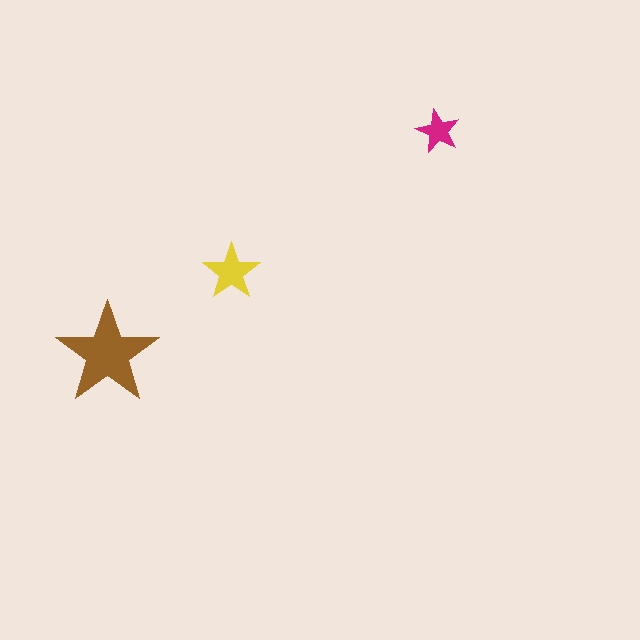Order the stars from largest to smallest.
the brown one, the yellow one, the magenta one.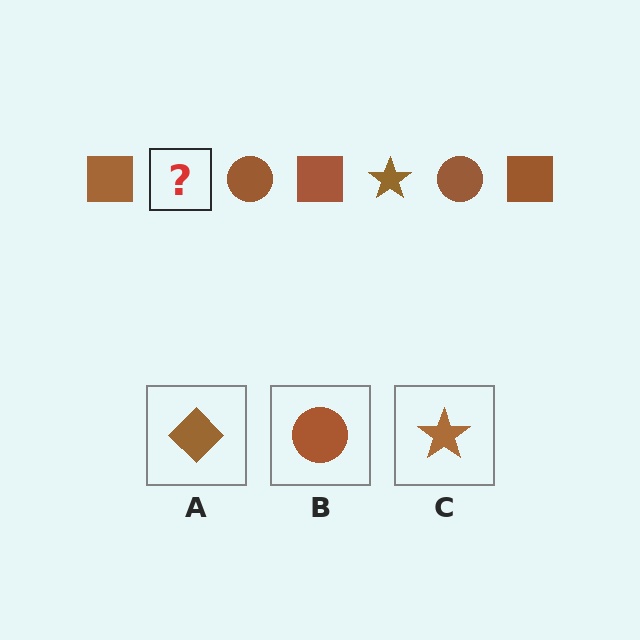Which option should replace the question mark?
Option C.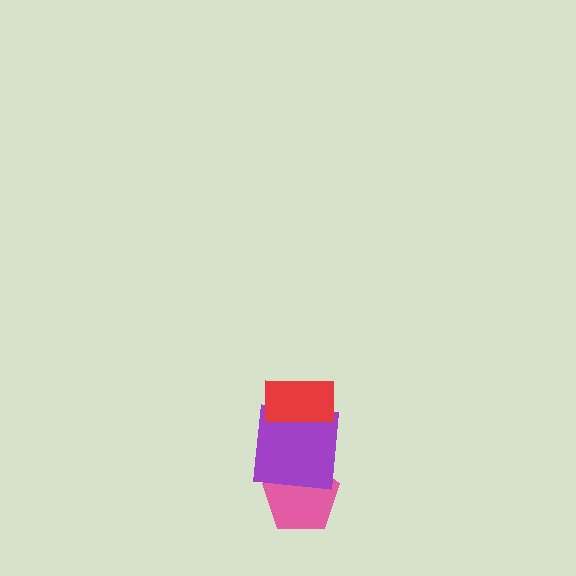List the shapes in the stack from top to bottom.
From top to bottom: the red rectangle, the purple square, the pink pentagon.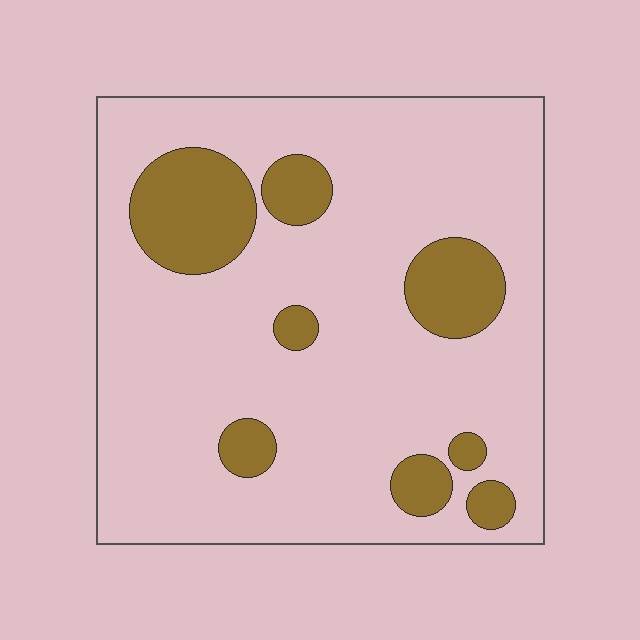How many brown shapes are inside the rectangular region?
8.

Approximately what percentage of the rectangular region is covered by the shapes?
Approximately 20%.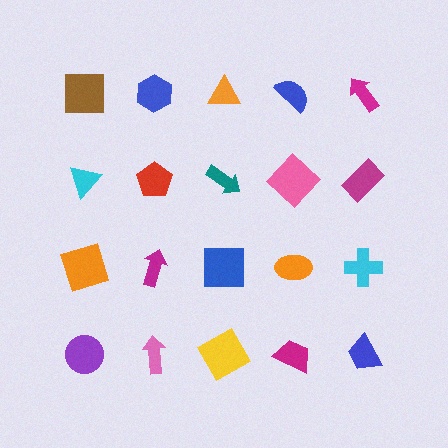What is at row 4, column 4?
A magenta trapezoid.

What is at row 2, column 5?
A magenta rectangle.